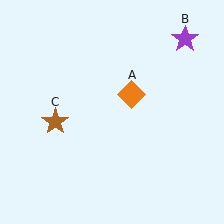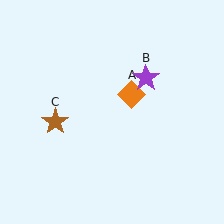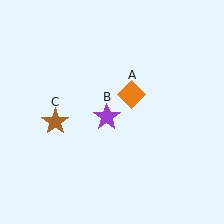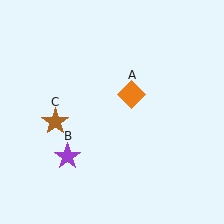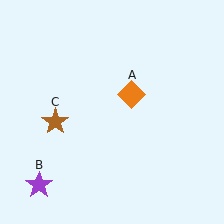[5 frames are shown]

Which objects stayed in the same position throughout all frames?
Orange diamond (object A) and brown star (object C) remained stationary.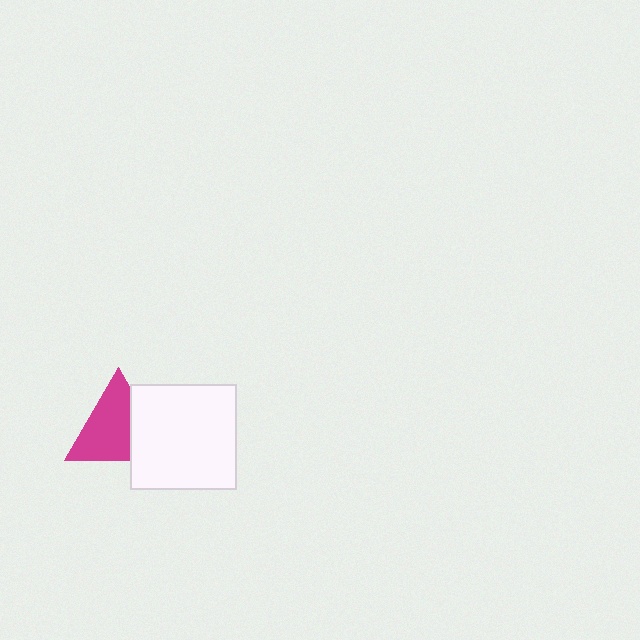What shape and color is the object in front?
The object in front is a white square.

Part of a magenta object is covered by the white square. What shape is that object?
It is a triangle.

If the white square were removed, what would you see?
You would see the complete magenta triangle.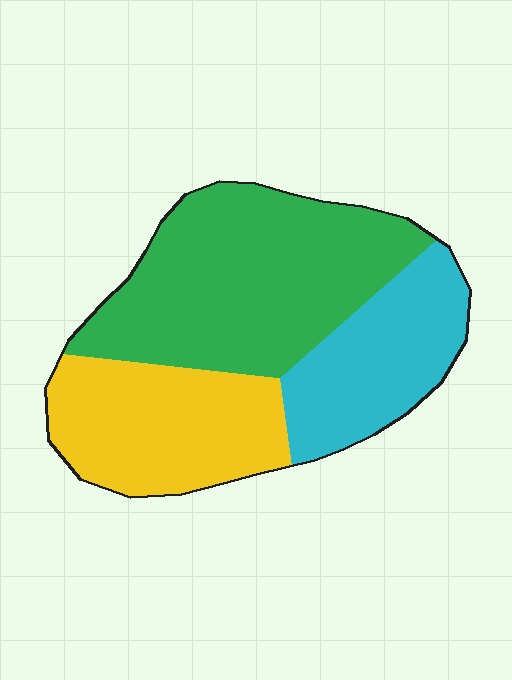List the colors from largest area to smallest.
From largest to smallest: green, yellow, cyan.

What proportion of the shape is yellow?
Yellow covers 29% of the shape.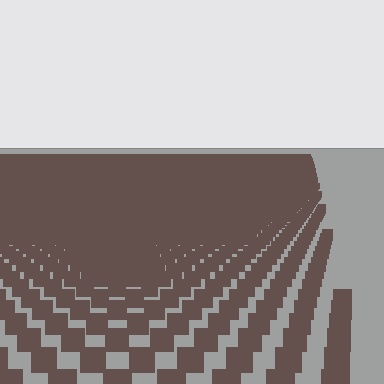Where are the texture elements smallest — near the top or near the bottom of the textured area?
Near the top.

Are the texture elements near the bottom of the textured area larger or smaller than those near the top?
Larger. Near the bottom, elements are closer to the viewer and appear at a bigger on-screen size.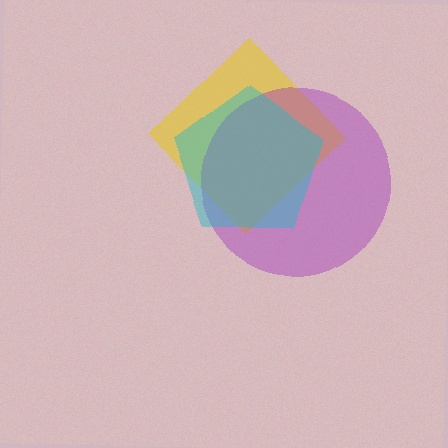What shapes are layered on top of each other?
The layered shapes are: a yellow diamond, a purple circle, a cyan pentagon.